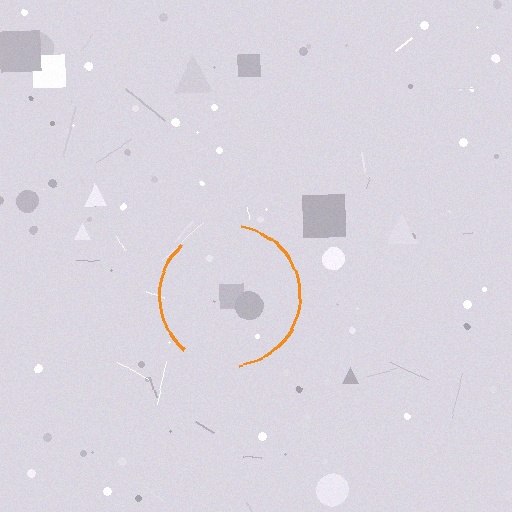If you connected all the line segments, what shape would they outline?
They would outline a circle.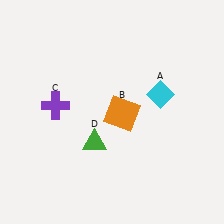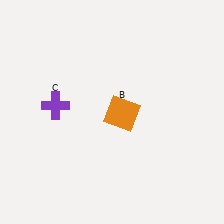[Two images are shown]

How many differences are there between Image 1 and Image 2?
There are 2 differences between the two images.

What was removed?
The green triangle (D), the cyan diamond (A) were removed in Image 2.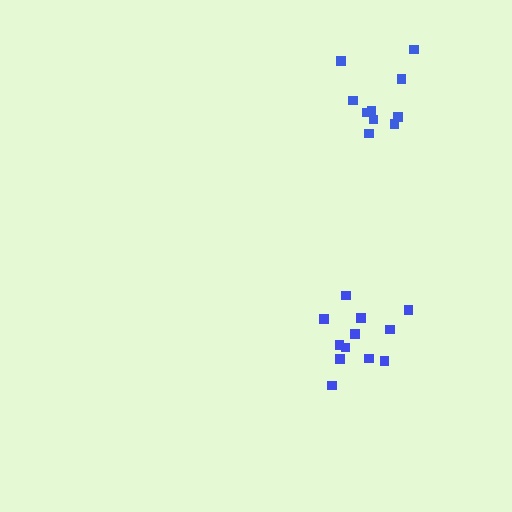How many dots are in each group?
Group 1: 10 dots, Group 2: 12 dots (22 total).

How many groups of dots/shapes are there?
There are 2 groups.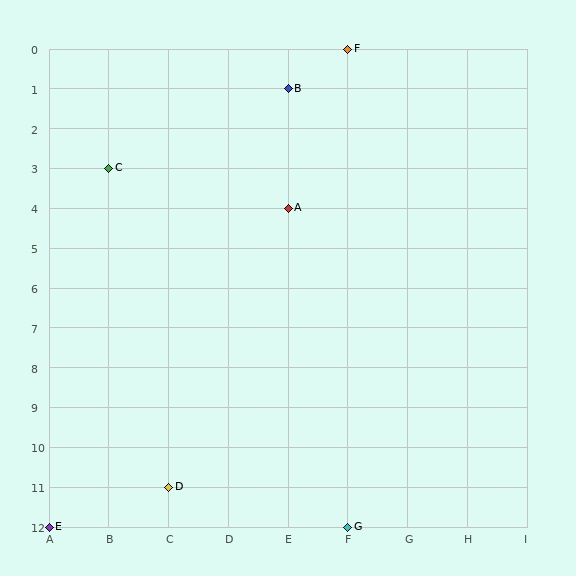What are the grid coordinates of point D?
Point D is at grid coordinates (C, 11).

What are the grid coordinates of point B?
Point B is at grid coordinates (E, 1).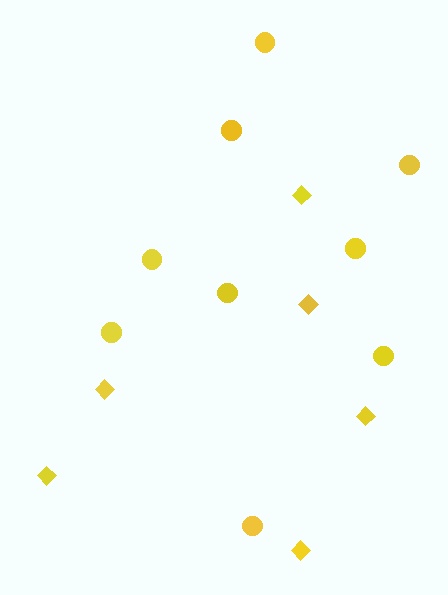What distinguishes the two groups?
There are 2 groups: one group of diamonds (6) and one group of circles (9).